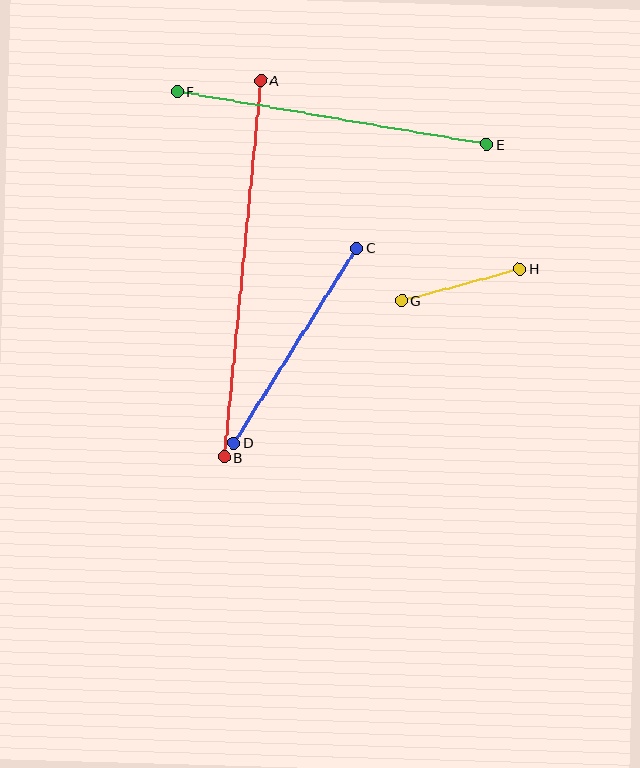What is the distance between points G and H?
The distance is approximately 123 pixels.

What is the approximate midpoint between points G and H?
The midpoint is at approximately (461, 284) pixels.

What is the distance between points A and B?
The distance is approximately 378 pixels.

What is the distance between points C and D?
The distance is approximately 230 pixels.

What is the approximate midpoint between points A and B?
The midpoint is at approximately (242, 269) pixels.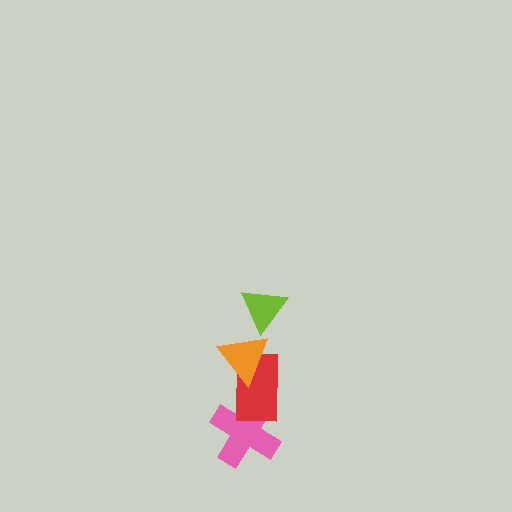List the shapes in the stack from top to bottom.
From top to bottom: the lime triangle, the orange triangle, the red rectangle, the pink cross.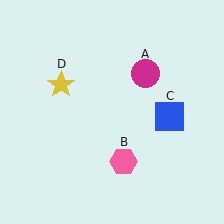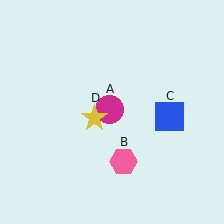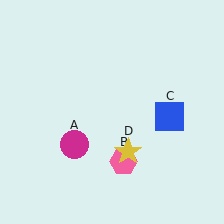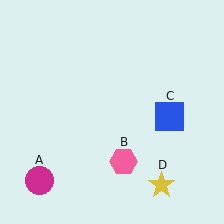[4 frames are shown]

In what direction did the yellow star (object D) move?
The yellow star (object D) moved down and to the right.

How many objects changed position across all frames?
2 objects changed position: magenta circle (object A), yellow star (object D).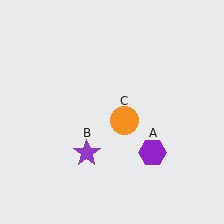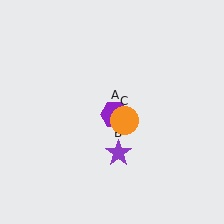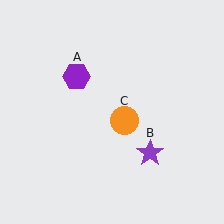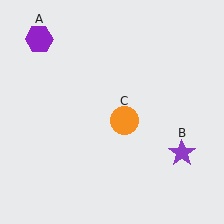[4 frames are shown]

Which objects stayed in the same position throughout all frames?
Orange circle (object C) remained stationary.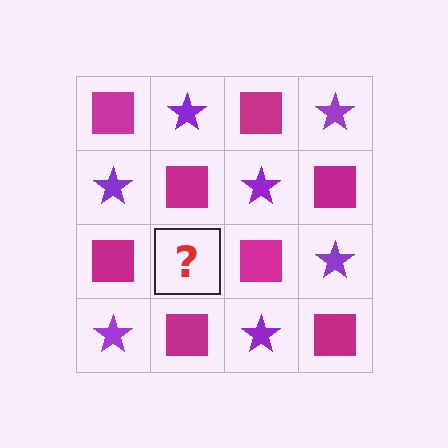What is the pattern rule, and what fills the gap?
The rule is that it alternates magenta square and purple star in a checkerboard pattern. The gap should be filled with a purple star.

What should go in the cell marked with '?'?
The missing cell should contain a purple star.